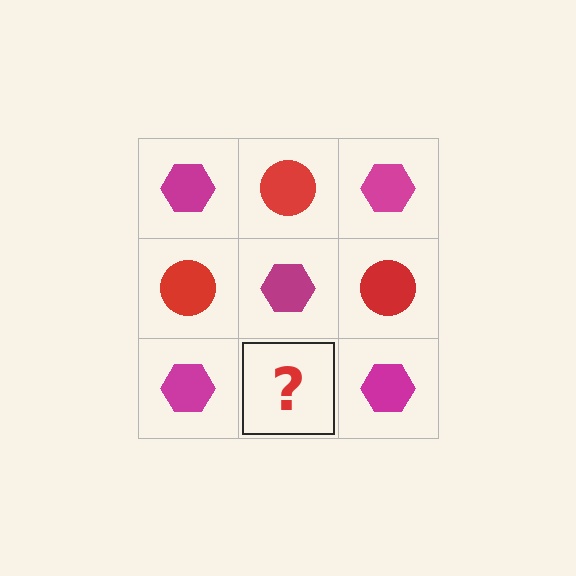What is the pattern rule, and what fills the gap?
The rule is that it alternates magenta hexagon and red circle in a checkerboard pattern. The gap should be filled with a red circle.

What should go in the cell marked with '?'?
The missing cell should contain a red circle.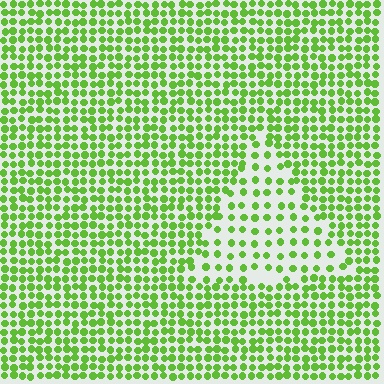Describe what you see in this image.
The image contains small lime elements arranged at two different densities. A triangle-shaped region is visible where the elements are less densely packed than the surrounding area.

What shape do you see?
I see a triangle.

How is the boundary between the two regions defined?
The boundary is defined by a change in element density (approximately 2.0x ratio). All elements are the same color, size, and shape.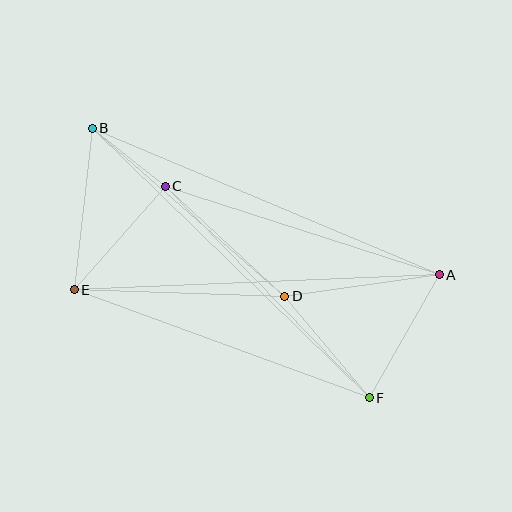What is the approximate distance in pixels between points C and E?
The distance between C and E is approximately 138 pixels.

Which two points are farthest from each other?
Points B and F are farthest from each other.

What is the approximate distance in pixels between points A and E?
The distance between A and E is approximately 365 pixels.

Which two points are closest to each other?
Points B and C are closest to each other.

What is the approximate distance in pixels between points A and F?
The distance between A and F is approximately 141 pixels.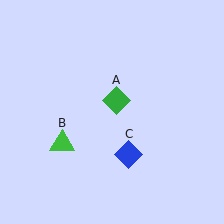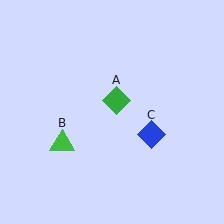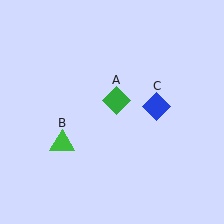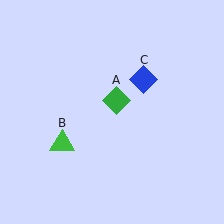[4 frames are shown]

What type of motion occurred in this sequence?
The blue diamond (object C) rotated counterclockwise around the center of the scene.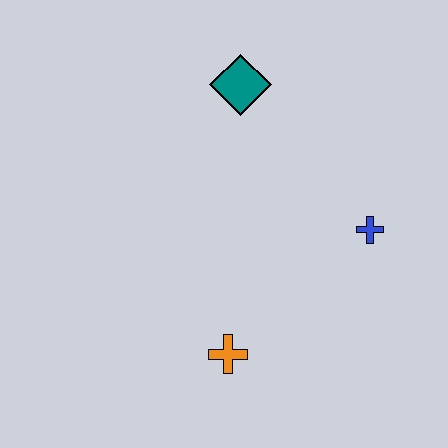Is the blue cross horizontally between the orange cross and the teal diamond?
No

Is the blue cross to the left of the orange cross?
No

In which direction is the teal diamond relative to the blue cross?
The teal diamond is above the blue cross.